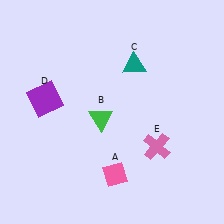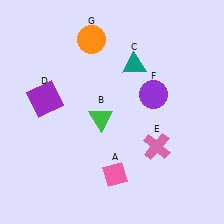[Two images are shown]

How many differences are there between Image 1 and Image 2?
There are 2 differences between the two images.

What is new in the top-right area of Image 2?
A purple circle (F) was added in the top-right area of Image 2.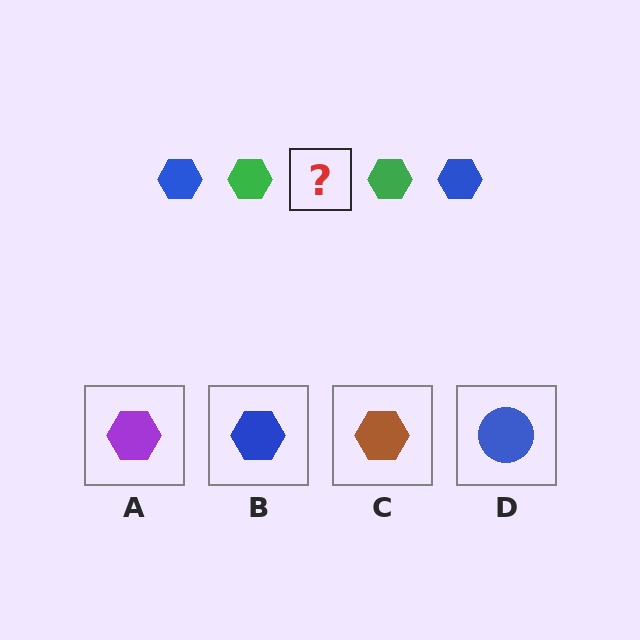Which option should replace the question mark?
Option B.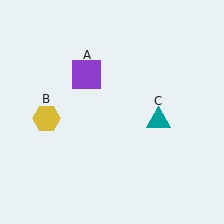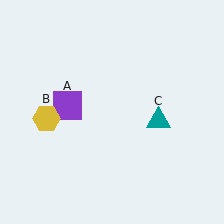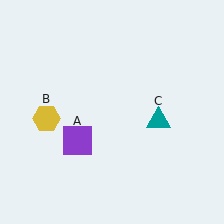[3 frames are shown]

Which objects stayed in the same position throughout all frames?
Yellow hexagon (object B) and teal triangle (object C) remained stationary.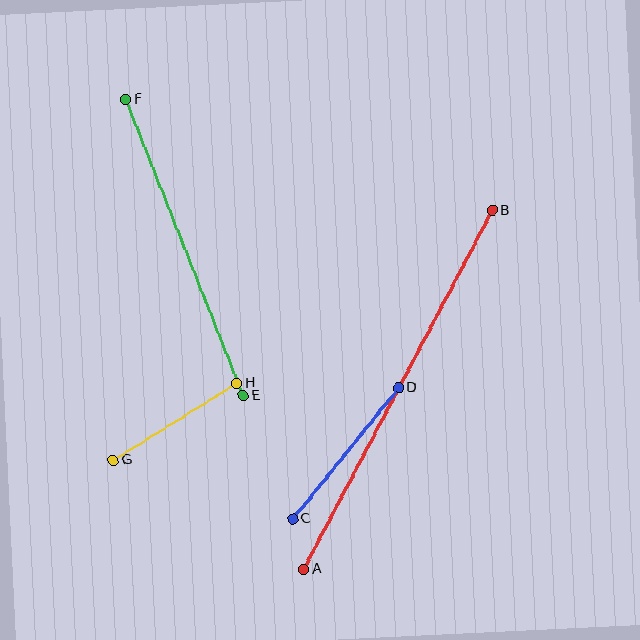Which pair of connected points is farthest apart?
Points A and B are farthest apart.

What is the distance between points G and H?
The distance is approximately 146 pixels.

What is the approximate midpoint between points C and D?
The midpoint is at approximately (346, 453) pixels.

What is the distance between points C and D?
The distance is approximately 169 pixels.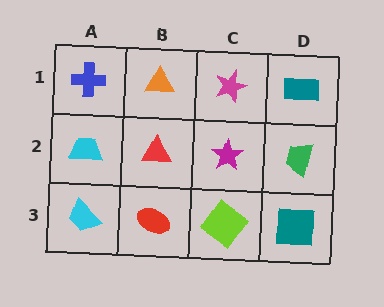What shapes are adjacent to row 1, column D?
A green trapezoid (row 2, column D), a magenta star (row 1, column C).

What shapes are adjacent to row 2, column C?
A magenta star (row 1, column C), a lime diamond (row 3, column C), a red triangle (row 2, column B), a green trapezoid (row 2, column D).